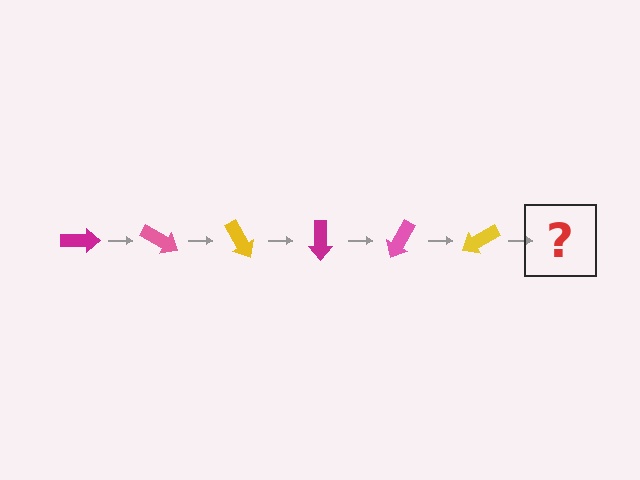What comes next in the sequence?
The next element should be a magenta arrow, rotated 180 degrees from the start.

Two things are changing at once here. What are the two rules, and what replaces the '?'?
The two rules are that it rotates 30 degrees each step and the color cycles through magenta, pink, and yellow. The '?' should be a magenta arrow, rotated 180 degrees from the start.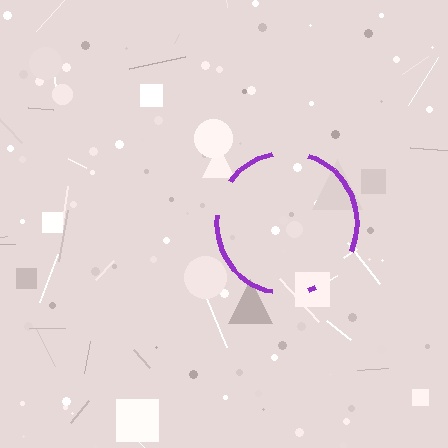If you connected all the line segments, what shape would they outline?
They would outline a circle.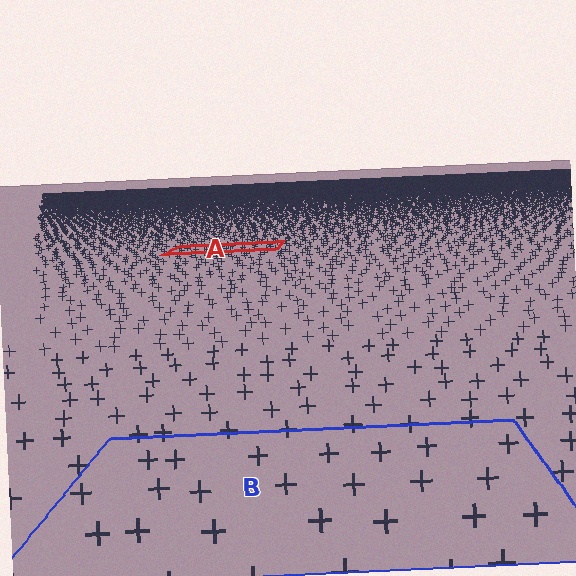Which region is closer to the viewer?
Region B is closer. The texture elements there are larger and more spread out.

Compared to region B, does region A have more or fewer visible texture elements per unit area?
Region A has more texture elements per unit area — they are packed more densely because it is farther away.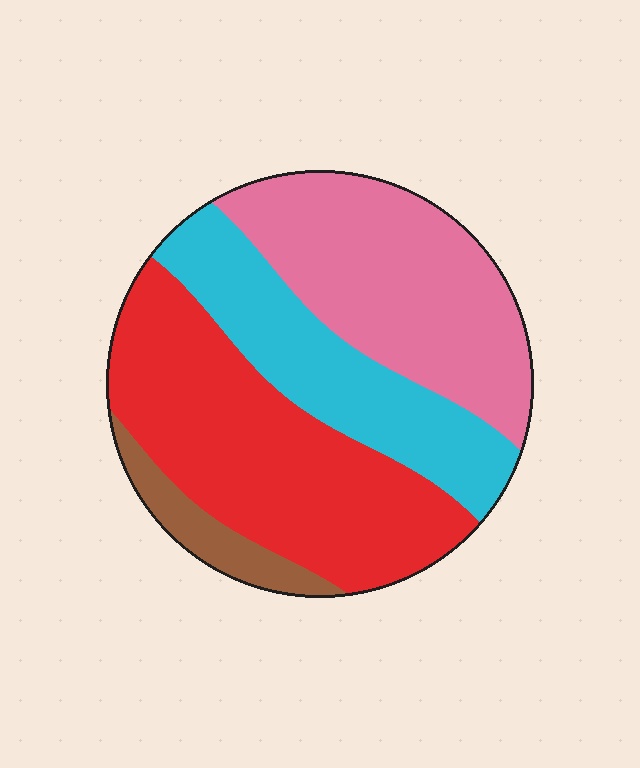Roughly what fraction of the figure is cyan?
Cyan covers roughly 25% of the figure.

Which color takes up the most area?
Red, at roughly 40%.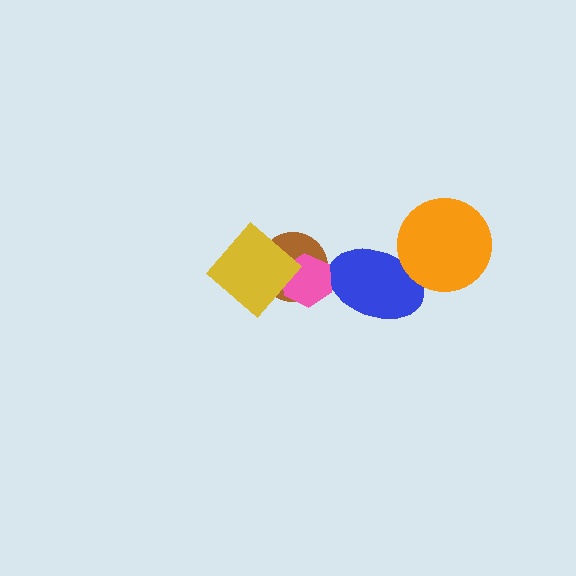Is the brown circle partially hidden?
Yes, it is partially covered by another shape.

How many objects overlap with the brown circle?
2 objects overlap with the brown circle.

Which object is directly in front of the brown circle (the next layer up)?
The pink hexagon is directly in front of the brown circle.